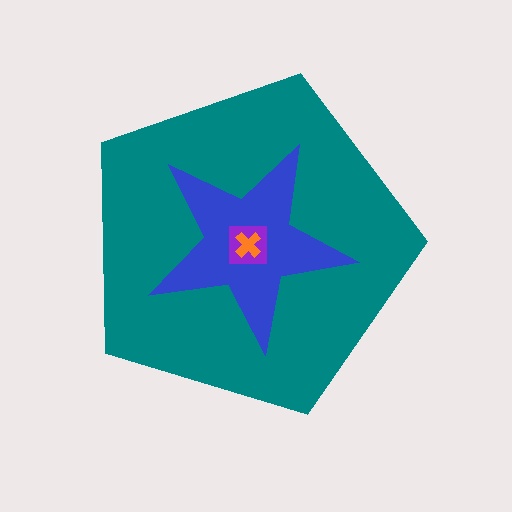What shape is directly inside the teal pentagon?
The blue star.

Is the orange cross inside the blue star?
Yes.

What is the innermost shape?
The orange cross.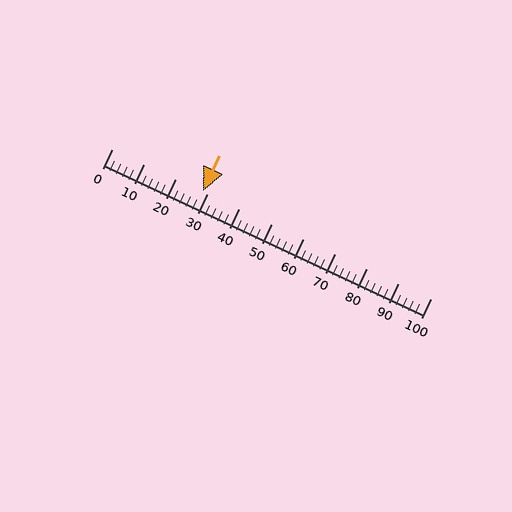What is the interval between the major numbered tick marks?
The major tick marks are spaced 10 units apart.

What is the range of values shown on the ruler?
The ruler shows values from 0 to 100.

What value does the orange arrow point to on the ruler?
The orange arrow points to approximately 28.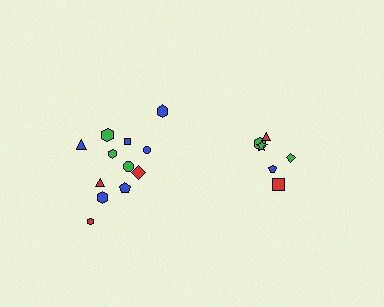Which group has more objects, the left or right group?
The left group.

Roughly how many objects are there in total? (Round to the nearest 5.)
Roughly 20 objects in total.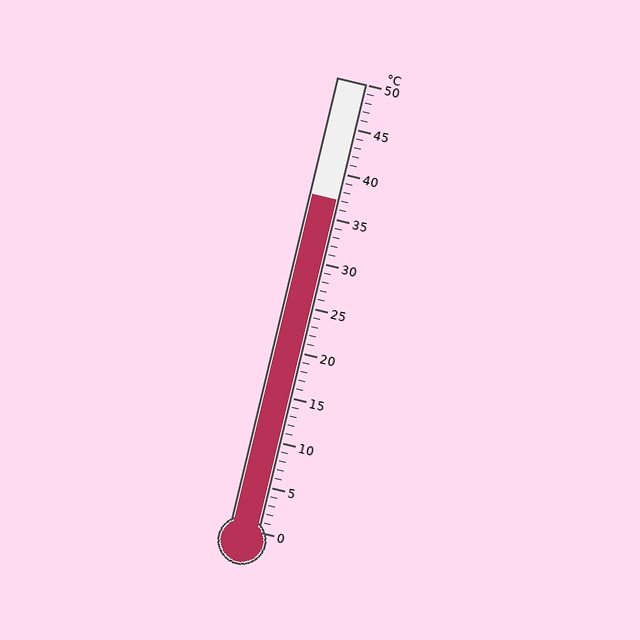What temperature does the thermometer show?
The thermometer shows approximately 37°C.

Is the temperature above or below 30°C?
The temperature is above 30°C.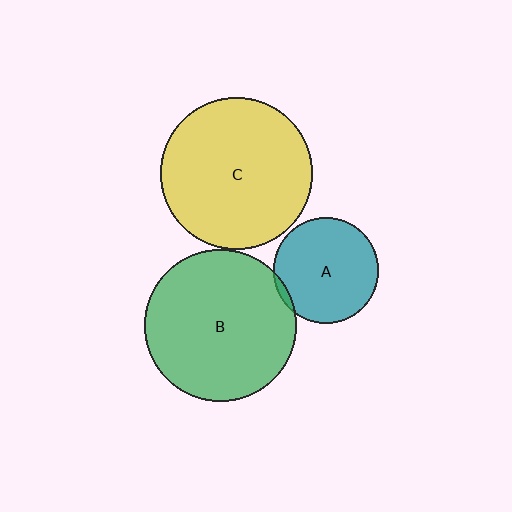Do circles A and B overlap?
Yes.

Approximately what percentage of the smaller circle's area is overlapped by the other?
Approximately 5%.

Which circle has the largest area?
Circle C (yellow).